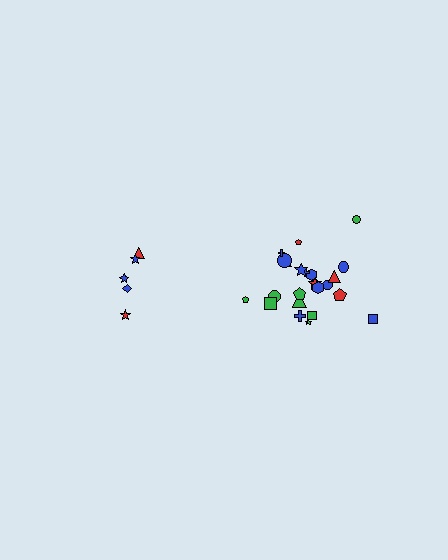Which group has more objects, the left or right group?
The right group.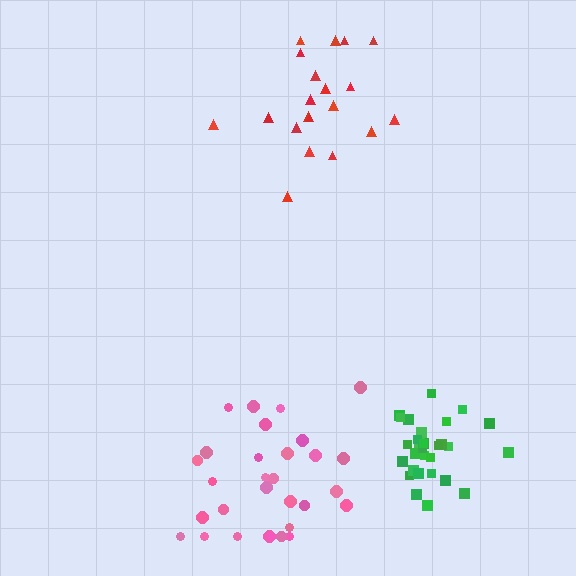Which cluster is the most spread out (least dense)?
Red.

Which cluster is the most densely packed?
Green.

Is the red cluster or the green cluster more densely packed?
Green.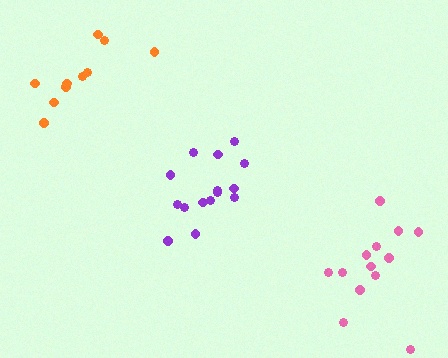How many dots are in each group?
Group 1: 13 dots, Group 2: 15 dots, Group 3: 10 dots (38 total).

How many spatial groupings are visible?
There are 3 spatial groupings.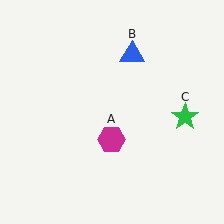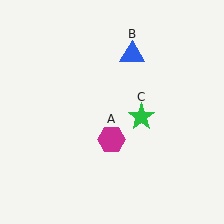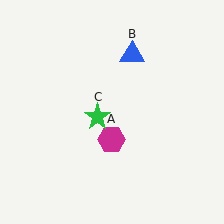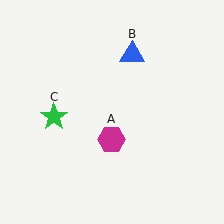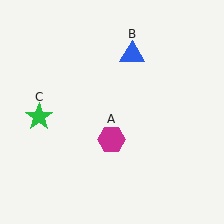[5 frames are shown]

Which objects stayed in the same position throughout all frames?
Magenta hexagon (object A) and blue triangle (object B) remained stationary.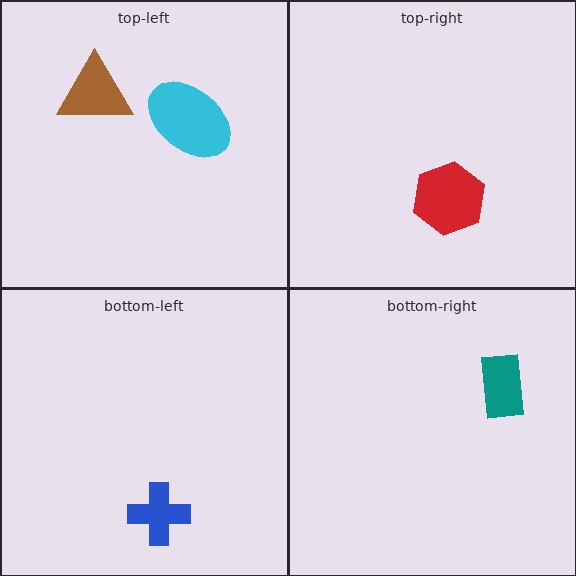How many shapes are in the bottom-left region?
1.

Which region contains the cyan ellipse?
The top-left region.